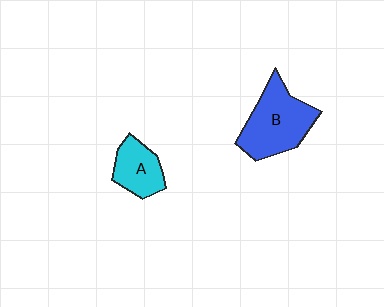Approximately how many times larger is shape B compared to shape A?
Approximately 1.7 times.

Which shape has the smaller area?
Shape A (cyan).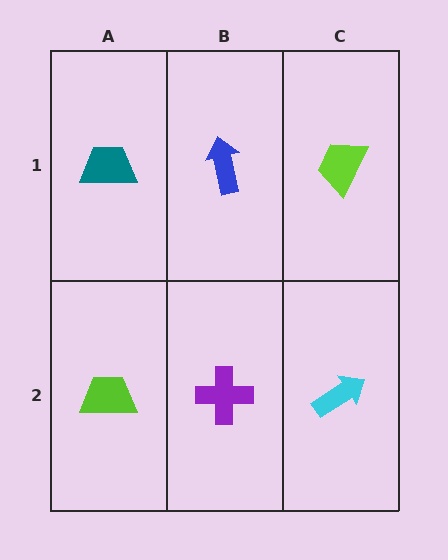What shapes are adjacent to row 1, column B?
A purple cross (row 2, column B), a teal trapezoid (row 1, column A), a lime trapezoid (row 1, column C).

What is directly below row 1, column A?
A lime trapezoid.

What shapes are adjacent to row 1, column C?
A cyan arrow (row 2, column C), a blue arrow (row 1, column B).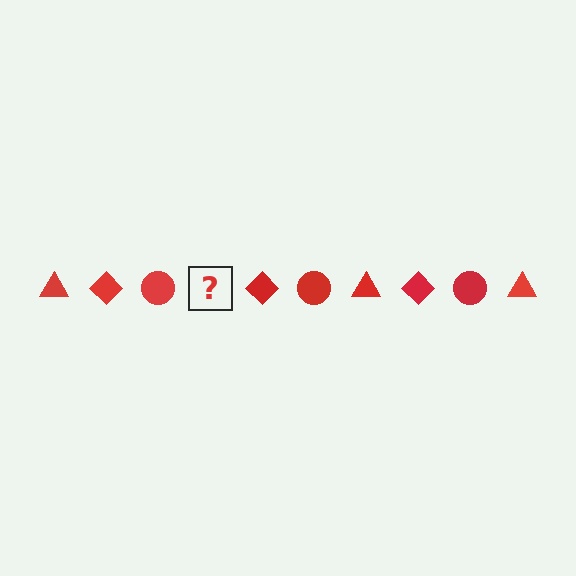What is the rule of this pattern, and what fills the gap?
The rule is that the pattern cycles through triangle, diamond, circle shapes in red. The gap should be filled with a red triangle.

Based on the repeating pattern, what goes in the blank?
The blank should be a red triangle.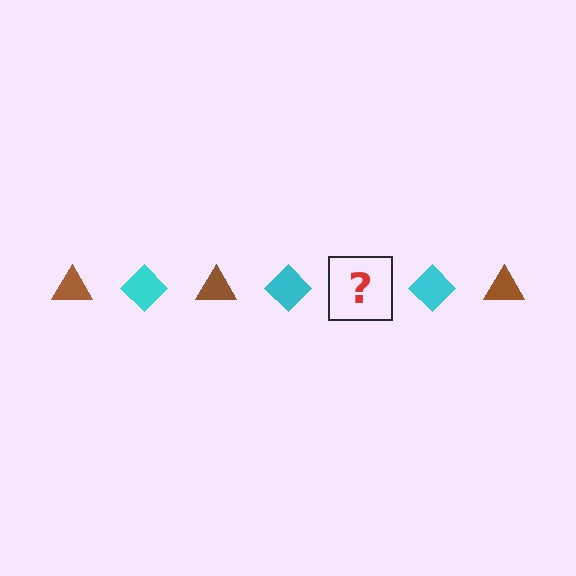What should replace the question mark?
The question mark should be replaced with a brown triangle.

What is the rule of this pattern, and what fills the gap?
The rule is that the pattern alternates between brown triangle and cyan diamond. The gap should be filled with a brown triangle.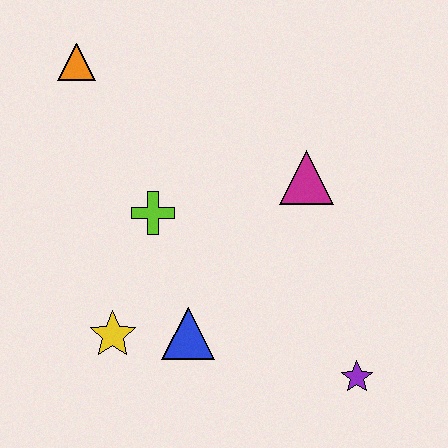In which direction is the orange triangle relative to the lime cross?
The orange triangle is above the lime cross.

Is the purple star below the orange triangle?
Yes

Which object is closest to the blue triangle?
The yellow star is closest to the blue triangle.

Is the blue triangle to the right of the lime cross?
Yes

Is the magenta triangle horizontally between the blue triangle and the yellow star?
No